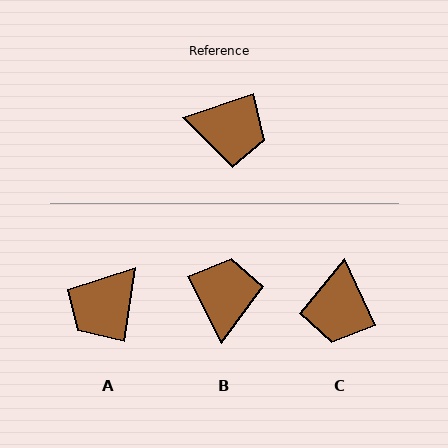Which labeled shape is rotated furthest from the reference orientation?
A, about 117 degrees away.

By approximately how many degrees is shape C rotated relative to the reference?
Approximately 83 degrees clockwise.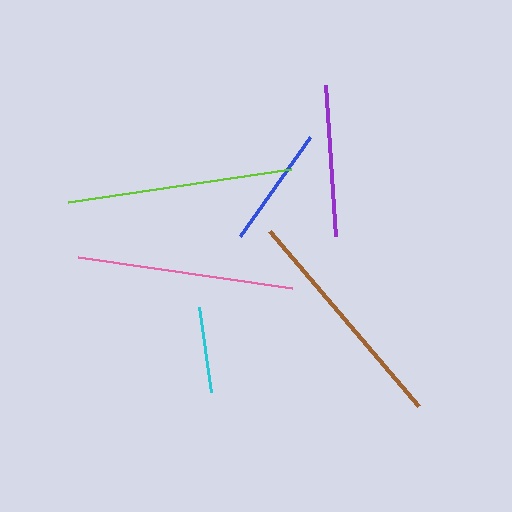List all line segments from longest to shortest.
From longest to shortest: brown, lime, pink, purple, blue, cyan.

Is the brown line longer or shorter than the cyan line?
The brown line is longer than the cyan line.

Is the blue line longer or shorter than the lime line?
The lime line is longer than the blue line.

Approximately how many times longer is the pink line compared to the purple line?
The pink line is approximately 1.4 times the length of the purple line.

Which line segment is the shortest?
The cyan line is the shortest at approximately 85 pixels.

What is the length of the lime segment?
The lime segment is approximately 226 pixels long.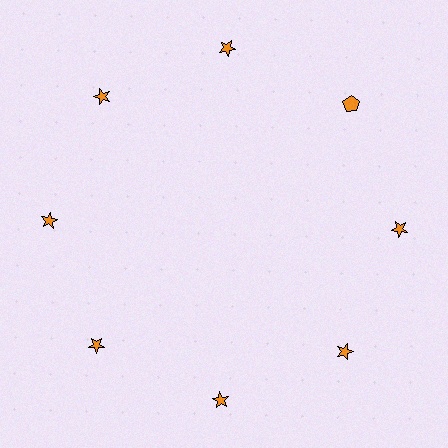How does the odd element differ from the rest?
It has a different shape: pentagon instead of star.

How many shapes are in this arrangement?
There are 8 shapes arranged in a ring pattern.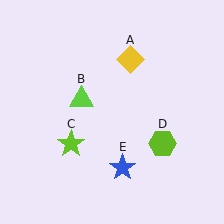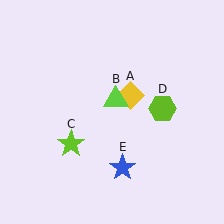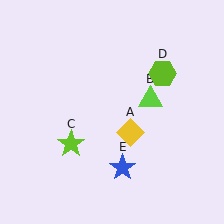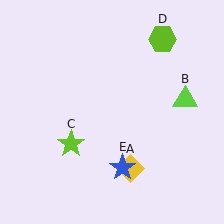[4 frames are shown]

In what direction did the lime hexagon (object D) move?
The lime hexagon (object D) moved up.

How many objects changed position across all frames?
3 objects changed position: yellow diamond (object A), lime triangle (object B), lime hexagon (object D).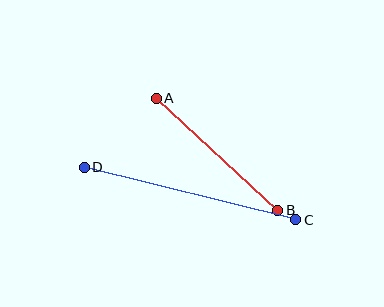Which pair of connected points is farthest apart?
Points C and D are farthest apart.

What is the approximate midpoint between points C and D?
The midpoint is at approximately (190, 193) pixels.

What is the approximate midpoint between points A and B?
The midpoint is at approximately (217, 154) pixels.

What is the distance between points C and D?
The distance is approximately 218 pixels.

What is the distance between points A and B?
The distance is approximately 166 pixels.